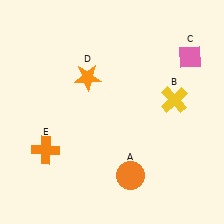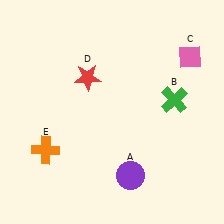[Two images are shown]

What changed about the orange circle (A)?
In Image 1, A is orange. In Image 2, it changed to purple.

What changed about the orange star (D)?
In Image 1, D is orange. In Image 2, it changed to red.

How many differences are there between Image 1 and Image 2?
There are 3 differences between the two images.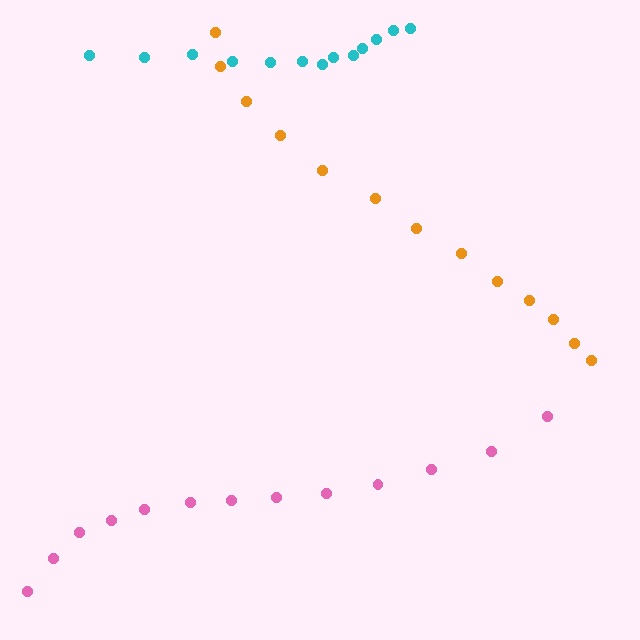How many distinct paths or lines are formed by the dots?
There are 3 distinct paths.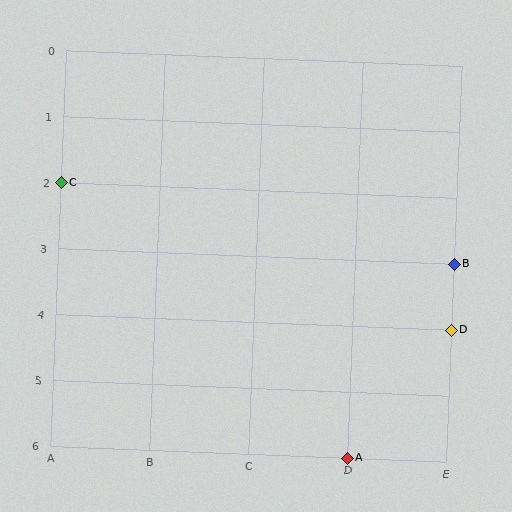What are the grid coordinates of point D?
Point D is at grid coordinates (E, 4).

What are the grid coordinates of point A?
Point A is at grid coordinates (D, 6).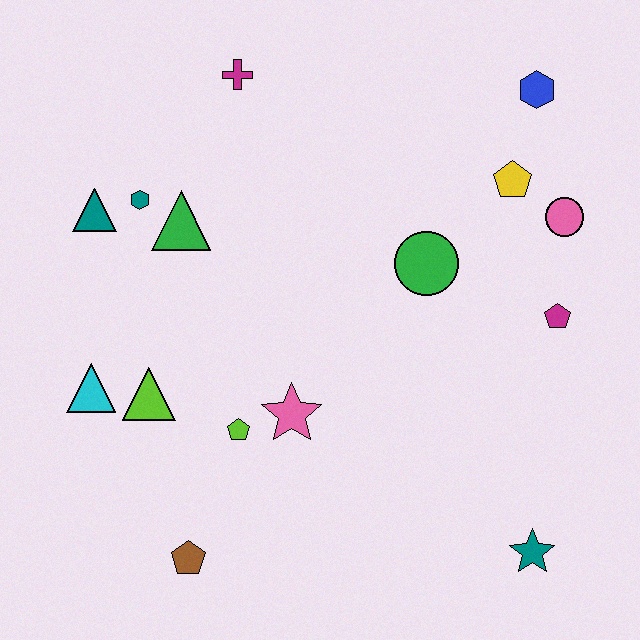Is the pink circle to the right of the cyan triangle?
Yes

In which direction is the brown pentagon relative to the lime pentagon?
The brown pentagon is below the lime pentagon.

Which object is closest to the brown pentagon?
The lime pentagon is closest to the brown pentagon.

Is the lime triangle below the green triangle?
Yes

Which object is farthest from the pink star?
The blue hexagon is farthest from the pink star.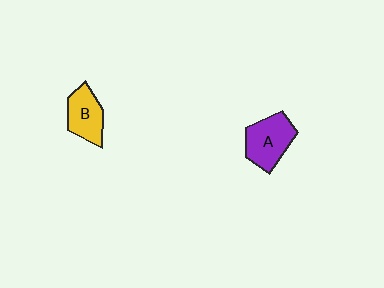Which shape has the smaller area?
Shape B (yellow).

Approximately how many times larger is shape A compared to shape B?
Approximately 1.2 times.